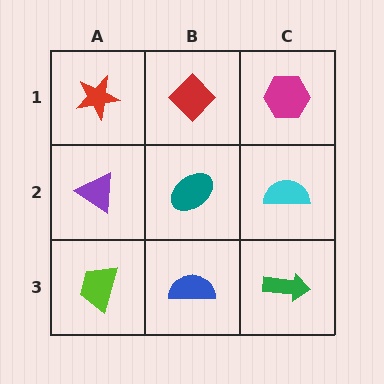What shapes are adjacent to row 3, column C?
A cyan semicircle (row 2, column C), a blue semicircle (row 3, column B).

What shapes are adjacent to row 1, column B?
A teal ellipse (row 2, column B), a red star (row 1, column A), a magenta hexagon (row 1, column C).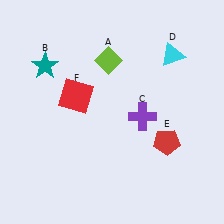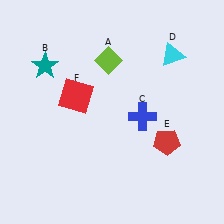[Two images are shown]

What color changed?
The cross (C) changed from purple in Image 1 to blue in Image 2.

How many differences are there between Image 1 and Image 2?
There is 1 difference between the two images.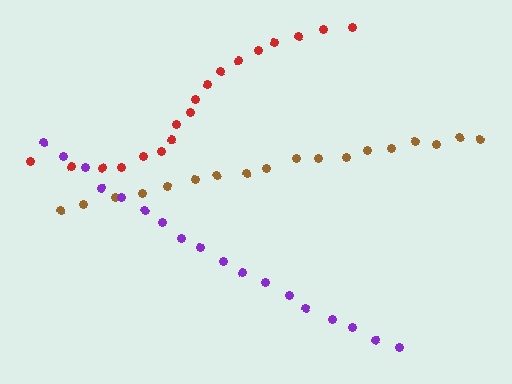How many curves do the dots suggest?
There are 3 distinct paths.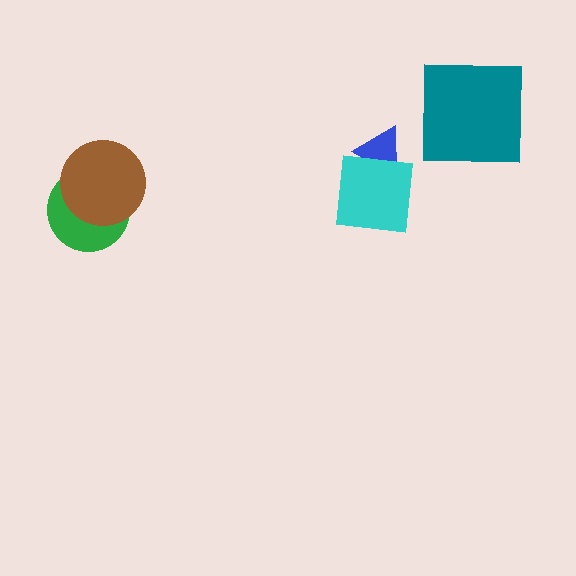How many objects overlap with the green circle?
1 object overlaps with the green circle.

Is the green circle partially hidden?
Yes, it is partially covered by another shape.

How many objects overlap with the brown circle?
1 object overlaps with the brown circle.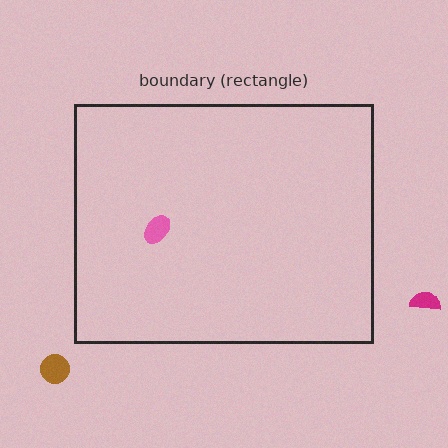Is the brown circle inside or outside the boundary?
Outside.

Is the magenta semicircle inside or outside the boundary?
Outside.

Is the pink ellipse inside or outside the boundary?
Inside.